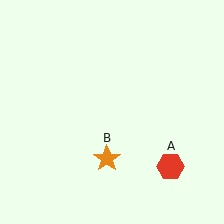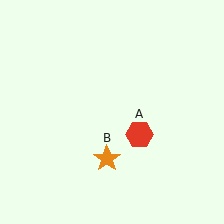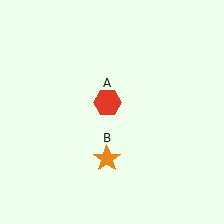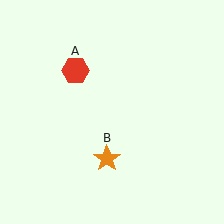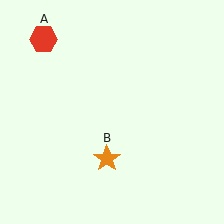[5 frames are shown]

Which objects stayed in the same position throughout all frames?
Orange star (object B) remained stationary.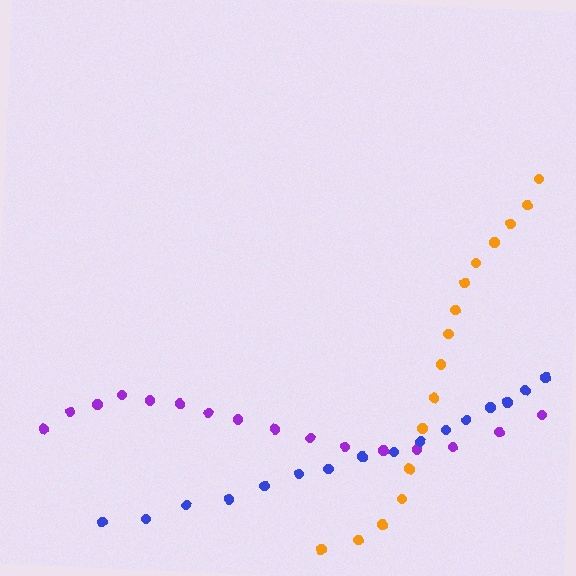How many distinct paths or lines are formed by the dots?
There are 3 distinct paths.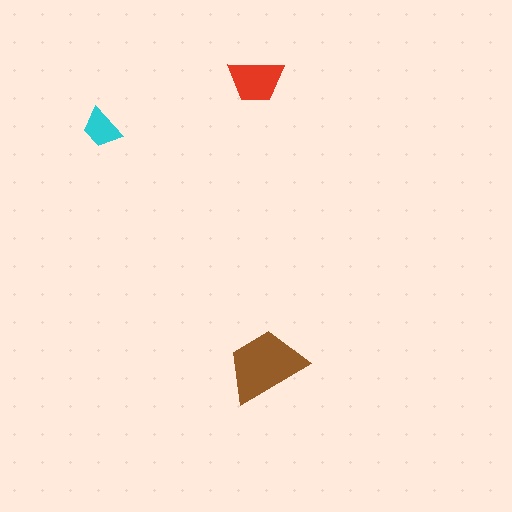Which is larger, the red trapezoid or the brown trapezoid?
The brown one.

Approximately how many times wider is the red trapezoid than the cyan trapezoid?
About 1.5 times wider.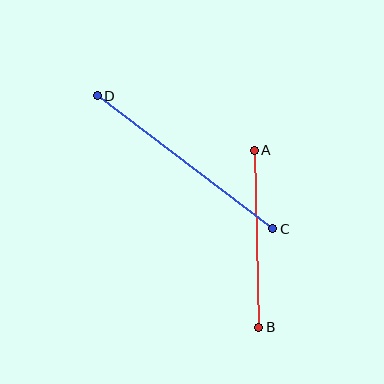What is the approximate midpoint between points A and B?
The midpoint is at approximately (256, 239) pixels.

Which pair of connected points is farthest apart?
Points C and D are farthest apart.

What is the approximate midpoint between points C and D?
The midpoint is at approximately (185, 162) pixels.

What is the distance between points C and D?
The distance is approximately 220 pixels.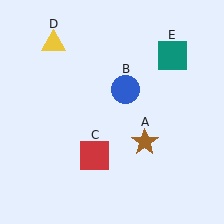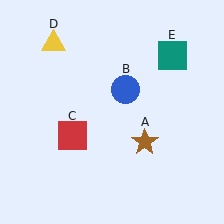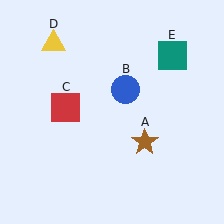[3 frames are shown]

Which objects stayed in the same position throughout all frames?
Brown star (object A) and blue circle (object B) and yellow triangle (object D) and teal square (object E) remained stationary.